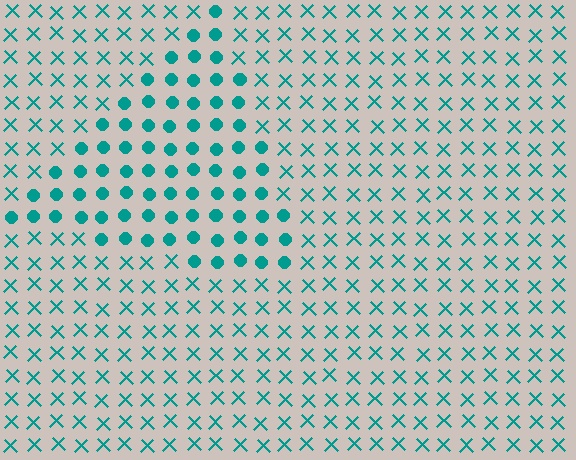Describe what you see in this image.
The image is filled with small teal elements arranged in a uniform grid. A triangle-shaped region contains circles, while the surrounding area contains X marks. The boundary is defined purely by the change in element shape.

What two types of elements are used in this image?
The image uses circles inside the triangle region and X marks outside it.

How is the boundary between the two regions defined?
The boundary is defined by a change in element shape: circles inside vs. X marks outside. All elements share the same color and spacing.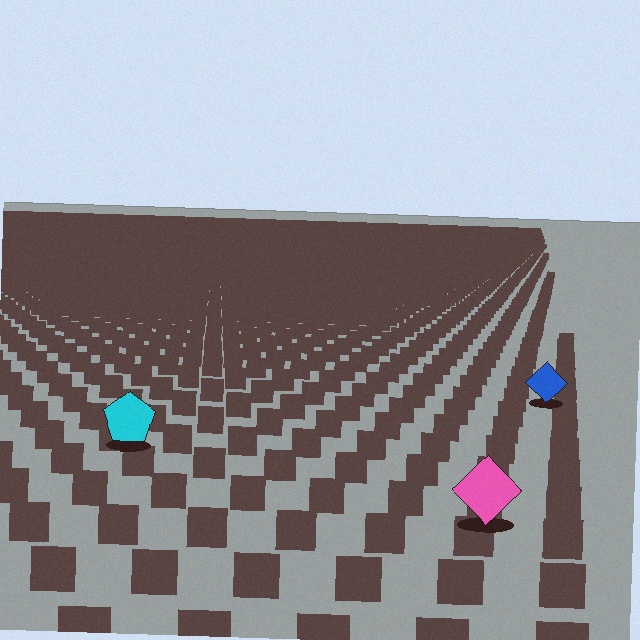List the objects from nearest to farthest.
From nearest to farthest: the pink diamond, the cyan pentagon, the blue diamond.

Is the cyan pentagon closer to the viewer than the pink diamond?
No. The pink diamond is closer — you can tell from the texture gradient: the ground texture is coarser near it.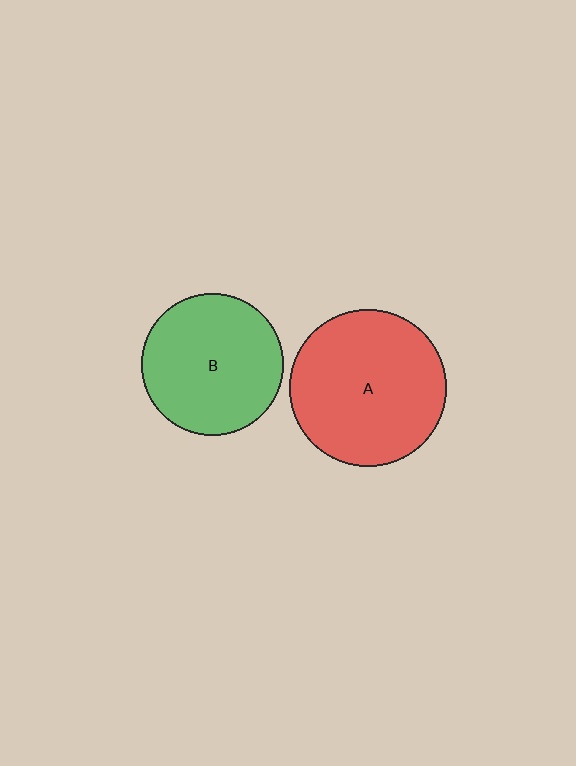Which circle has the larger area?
Circle A (red).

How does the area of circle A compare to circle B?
Approximately 1.2 times.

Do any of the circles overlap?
No, none of the circles overlap.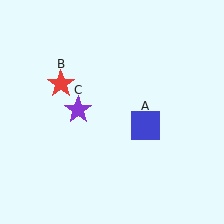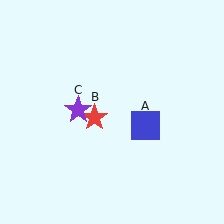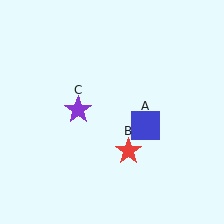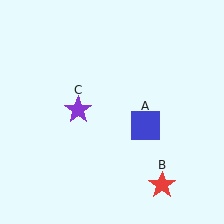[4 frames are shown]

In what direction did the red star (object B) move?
The red star (object B) moved down and to the right.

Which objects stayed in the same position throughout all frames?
Blue square (object A) and purple star (object C) remained stationary.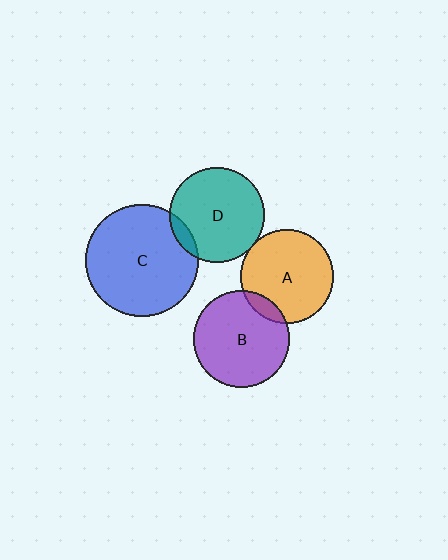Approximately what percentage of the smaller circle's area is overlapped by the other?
Approximately 10%.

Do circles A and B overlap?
Yes.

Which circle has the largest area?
Circle C (blue).